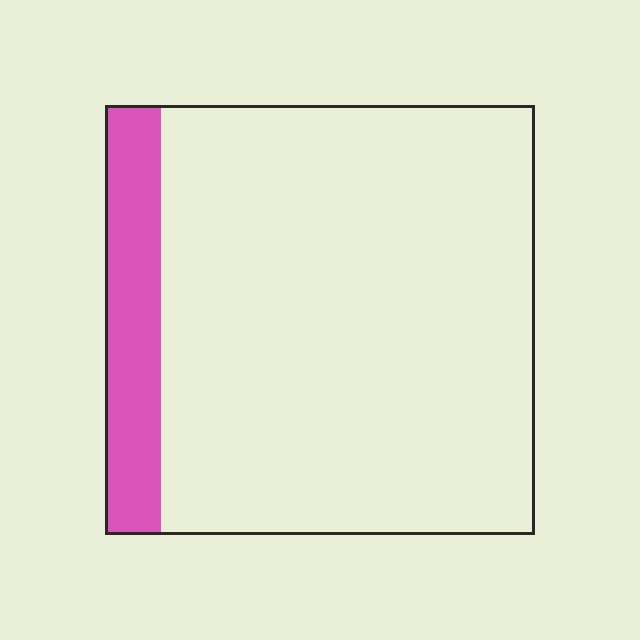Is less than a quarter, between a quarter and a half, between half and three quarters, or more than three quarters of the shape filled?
Less than a quarter.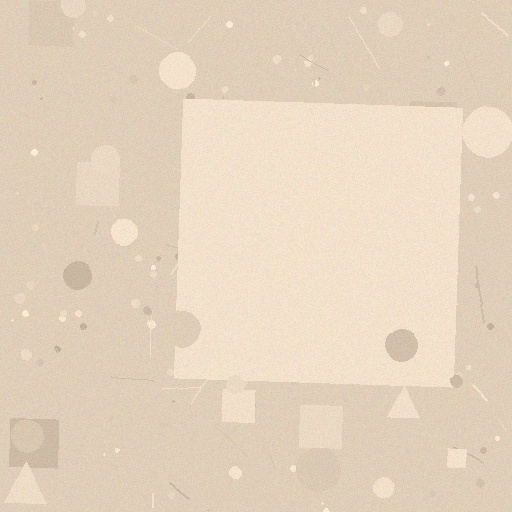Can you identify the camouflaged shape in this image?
The camouflaged shape is a square.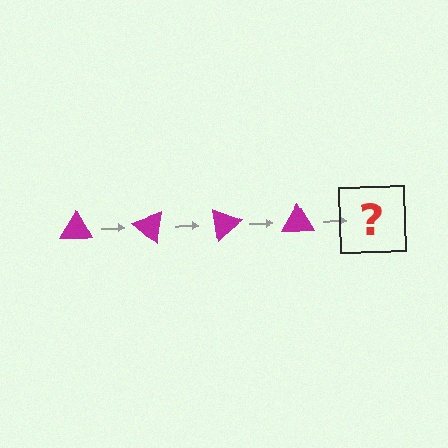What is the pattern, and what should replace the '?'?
The pattern is that the triangle rotates 40 degrees each step. The '?' should be a magenta triangle rotated 160 degrees.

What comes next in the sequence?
The next element should be a magenta triangle rotated 160 degrees.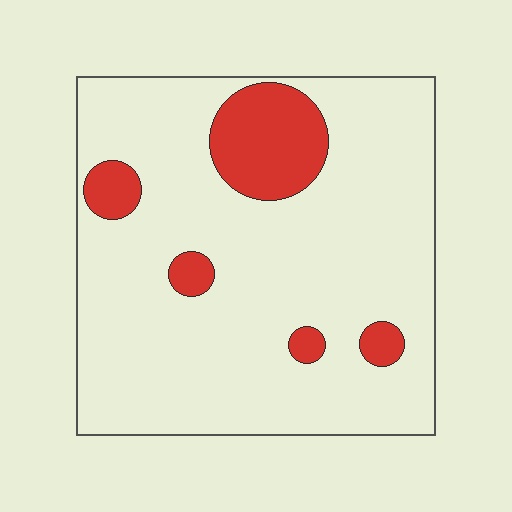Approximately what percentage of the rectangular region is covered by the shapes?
Approximately 15%.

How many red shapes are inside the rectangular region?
5.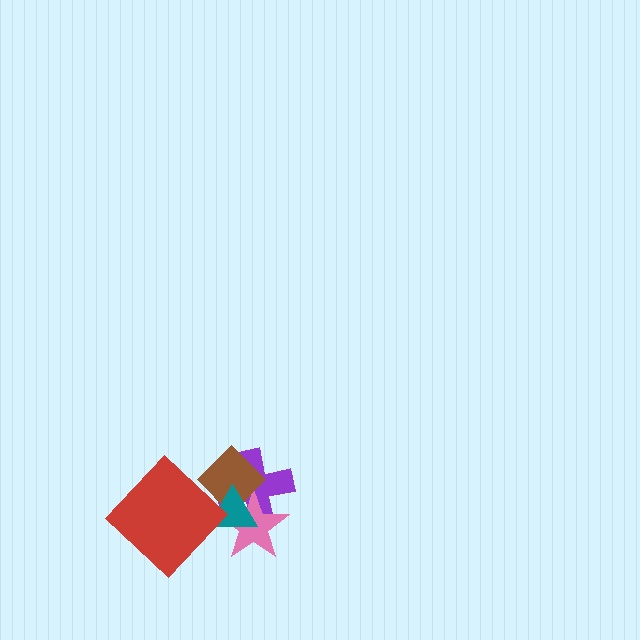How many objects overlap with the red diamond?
0 objects overlap with the red diamond.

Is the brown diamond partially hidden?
Yes, it is partially covered by another shape.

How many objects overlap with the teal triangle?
3 objects overlap with the teal triangle.